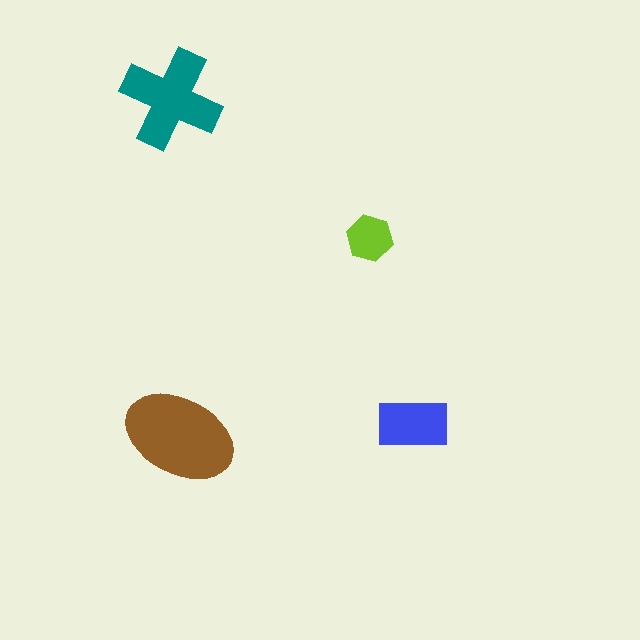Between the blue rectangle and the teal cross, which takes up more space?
The teal cross.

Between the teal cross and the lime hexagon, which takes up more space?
The teal cross.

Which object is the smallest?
The lime hexagon.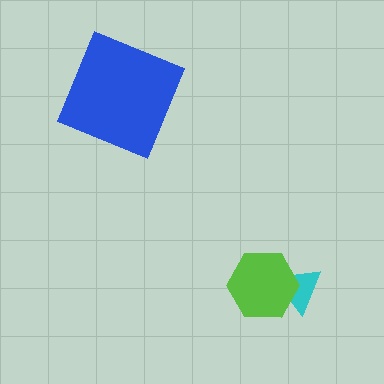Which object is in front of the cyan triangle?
The lime hexagon is in front of the cyan triangle.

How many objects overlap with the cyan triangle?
1 object overlaps with the cyan triangle.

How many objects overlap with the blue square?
0 objects overlap with the blue square.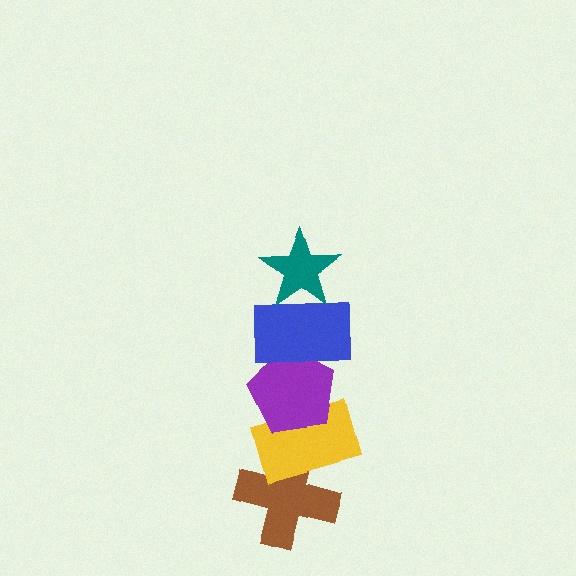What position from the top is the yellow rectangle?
The yellow rectangle is 4th from the top.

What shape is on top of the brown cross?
The yellow rectangle is on top of the brown cross.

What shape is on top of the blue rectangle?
The teal star is on top of the blue rectangle.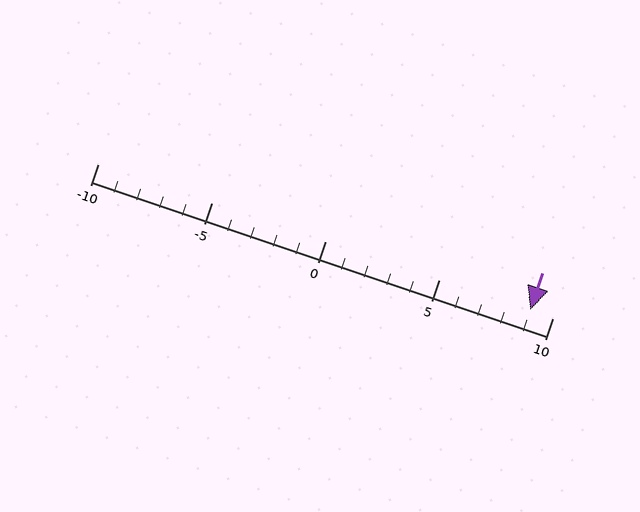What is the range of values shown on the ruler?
The ruler shows values from -10 to 10.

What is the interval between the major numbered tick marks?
The major tick marks are spaced 5 units apart.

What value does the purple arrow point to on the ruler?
The purple arrow points to approximately 9.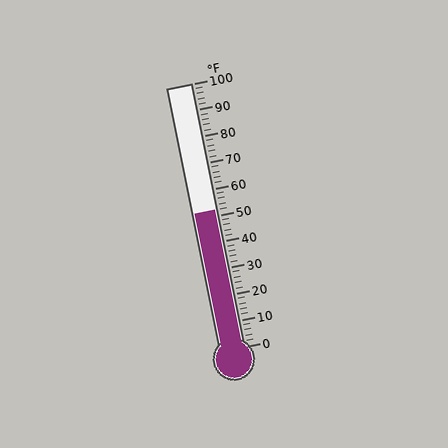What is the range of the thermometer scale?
The thermometer scale ranges from 0°F to 100°F.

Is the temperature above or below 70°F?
The temperature is below 70°F.